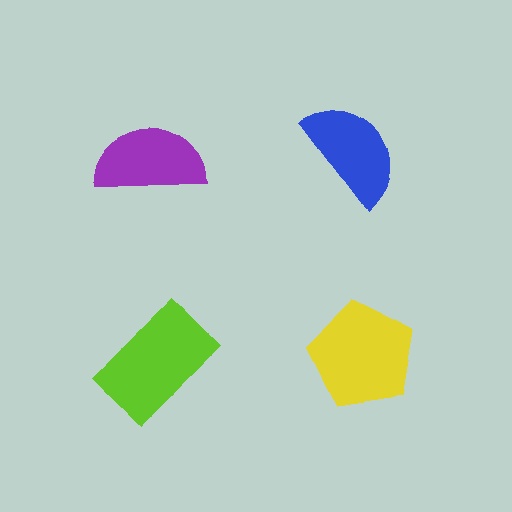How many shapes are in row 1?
2 shapes.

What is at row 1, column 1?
A purple semicircle.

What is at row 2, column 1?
A lime rectangle.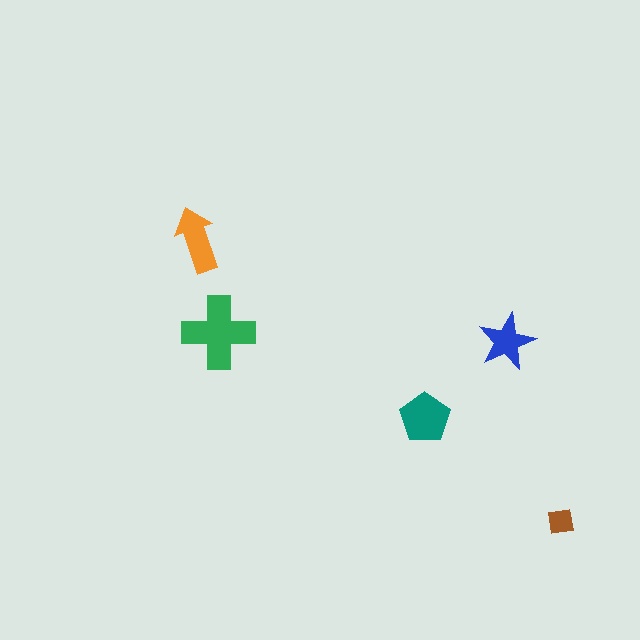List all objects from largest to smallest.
The green cross, the teal pentagon, the orange arrow, the blue star, the brown square.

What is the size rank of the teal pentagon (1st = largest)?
2nd.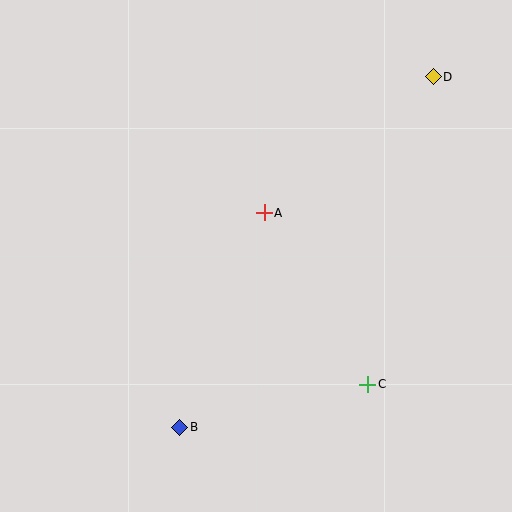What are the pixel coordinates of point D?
Point D is at (433, 77).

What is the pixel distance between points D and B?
The distance between D and B is 433 pixels.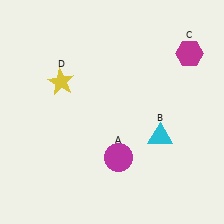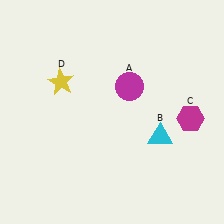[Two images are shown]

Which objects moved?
The objects that moved are: the magenta circle (A), the magenta hexagon (C).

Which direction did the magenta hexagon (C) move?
The magenta hexagon (C) moved down.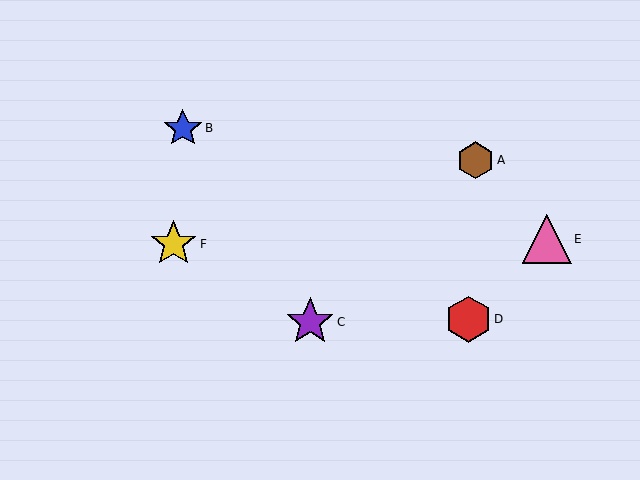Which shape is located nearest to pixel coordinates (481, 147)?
The brown hexagon (labeled A) at (475, 160) is nearest to that location.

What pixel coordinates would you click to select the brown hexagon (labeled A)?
Click at (475, 160) to select the brown hexagon A.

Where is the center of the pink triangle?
The center of the pink triangle is at (547, 239).